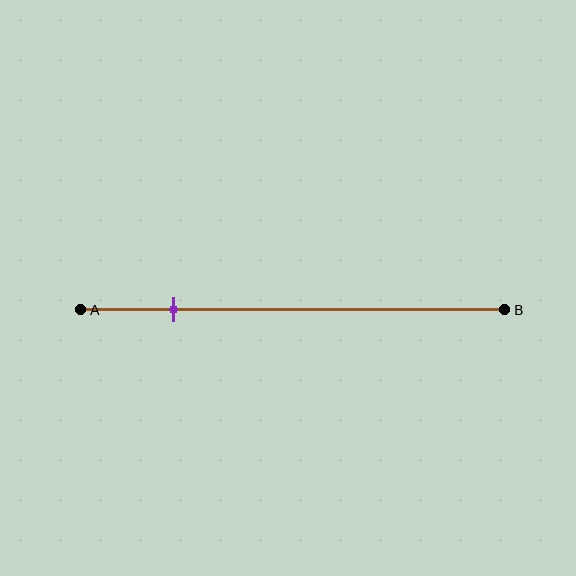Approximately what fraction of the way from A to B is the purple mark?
The purple mark is approximately 20% of the way from A to B.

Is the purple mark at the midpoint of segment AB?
No, the mark is at about 20% from A, not at the 50% midpoint.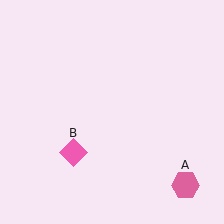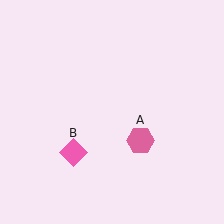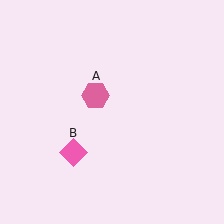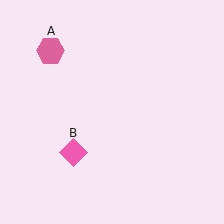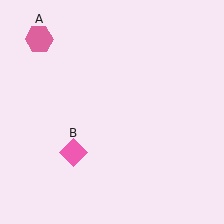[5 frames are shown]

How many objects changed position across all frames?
1 object changed position: pink hexagon (object A).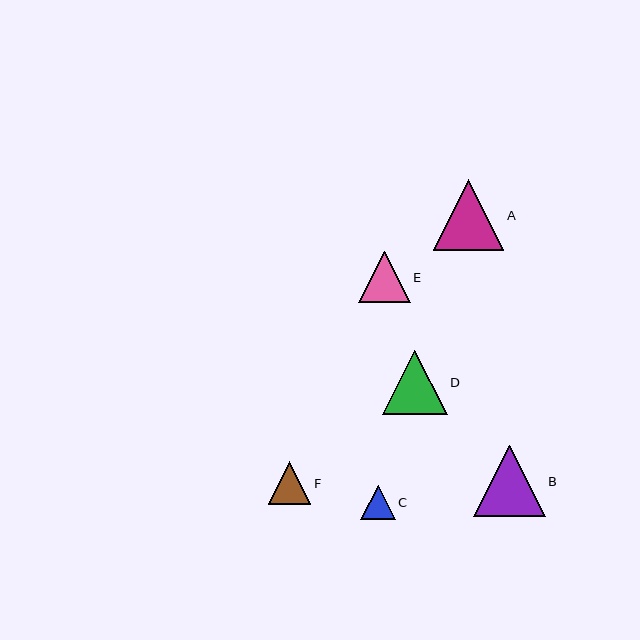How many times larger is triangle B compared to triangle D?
Triangle B is approximately 1.1 times the size of triangle D.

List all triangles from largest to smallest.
From largest to smallest: B, A, D, E, F, C.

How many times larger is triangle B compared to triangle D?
Triangle B is approximately 1.1 times the size of triangle D.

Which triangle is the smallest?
Triangle C is the smallest with a size of approximately 34 pixels.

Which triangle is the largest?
Triangle B is the largest with a size of approximately 71 pixels.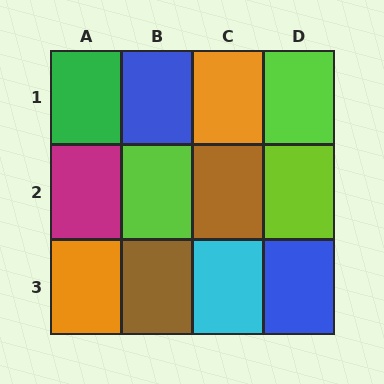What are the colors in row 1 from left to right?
Green, blue, orange, lime.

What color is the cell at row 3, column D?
Blue.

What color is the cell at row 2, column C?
Brown.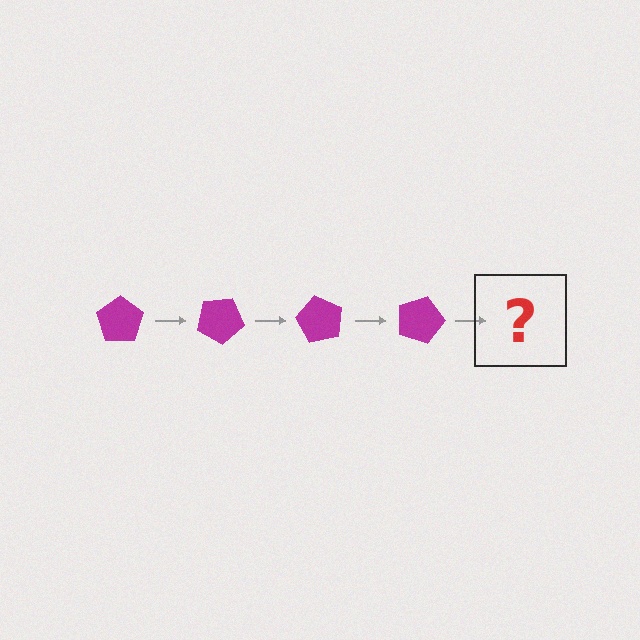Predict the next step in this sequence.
The next step is a magenta pentagon rotated 120 degrees.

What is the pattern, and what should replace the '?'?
The pattern is that the pentagon rotates 30 degrees each step. The '?' should be a magenta pentagon rotated 120 degrees.